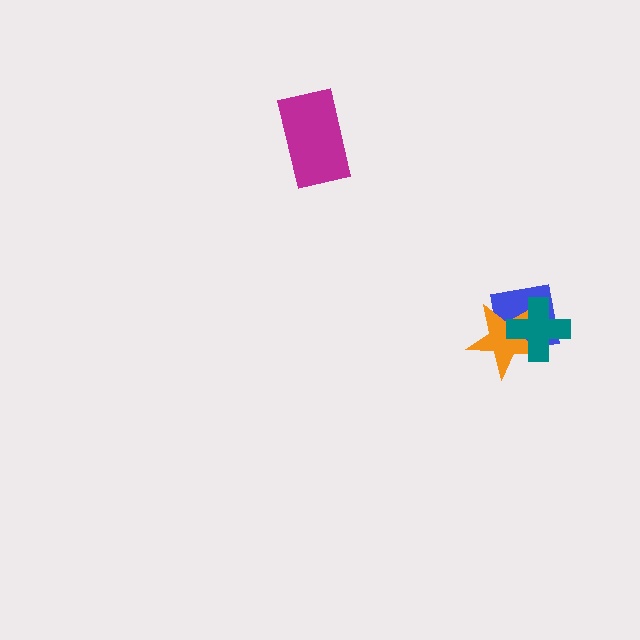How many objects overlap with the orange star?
2 objects overlap with the orange star.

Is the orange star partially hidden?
Yes, it is partially covered by another shape.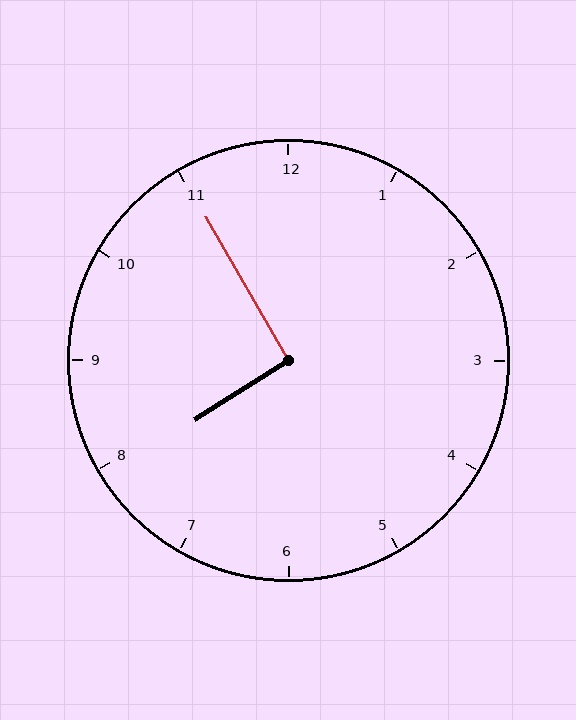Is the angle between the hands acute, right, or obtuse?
It is right.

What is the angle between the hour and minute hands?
Approximately 92 degrees.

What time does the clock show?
7:55.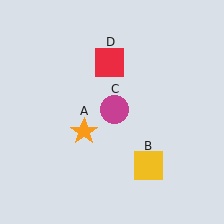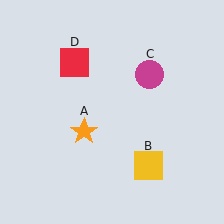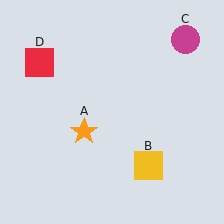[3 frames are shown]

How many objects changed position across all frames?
2 objects changed position: magenta circle (object C), red square (object D).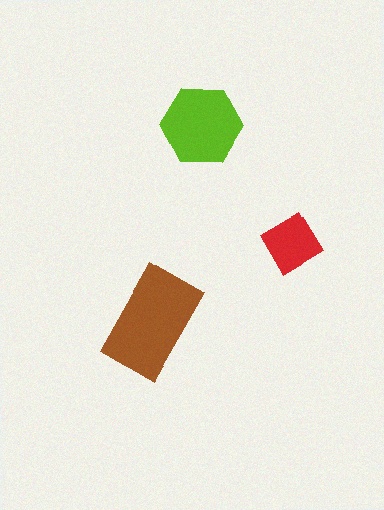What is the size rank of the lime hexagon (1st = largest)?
2nd.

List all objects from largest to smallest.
The brown rectangle, the lime hexagon, the red diamond.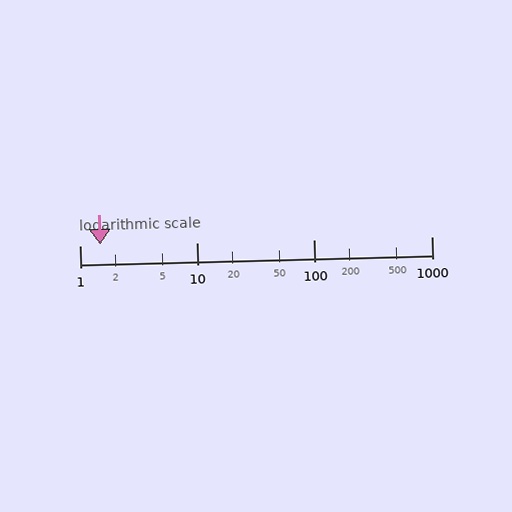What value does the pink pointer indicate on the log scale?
The pointer indicates approximately 1.5.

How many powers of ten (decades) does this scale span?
The scale spans 3 decades, from 1 to 1000.